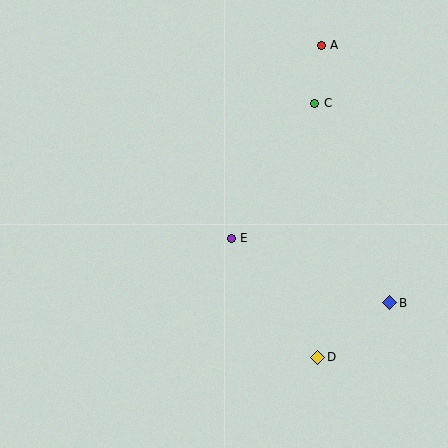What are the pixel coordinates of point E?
Point E is at (231, 238).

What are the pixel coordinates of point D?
Point D is at (318, 357).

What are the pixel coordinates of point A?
Point A is at (321, 45).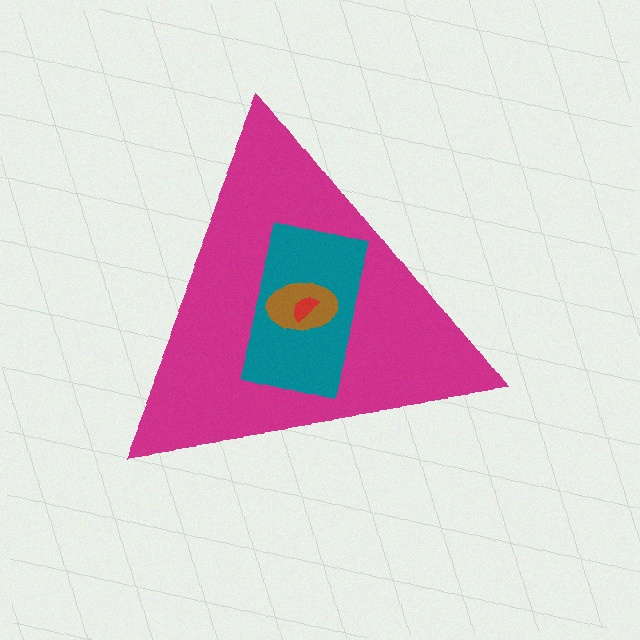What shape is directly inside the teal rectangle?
The brown ellipse.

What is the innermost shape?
The red semicircle.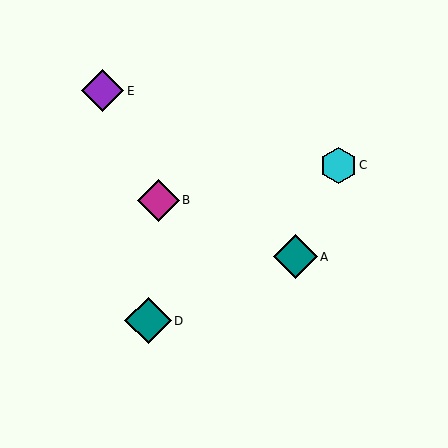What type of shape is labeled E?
Shape E is a purple diamond.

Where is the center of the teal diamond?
The center of the teal diamond is at (295, 257).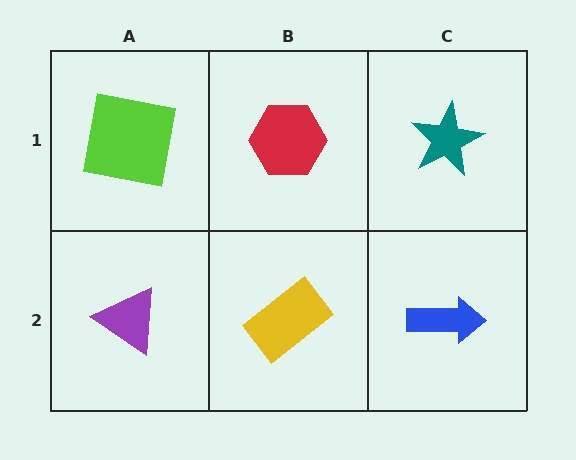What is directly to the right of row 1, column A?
A red hexagon.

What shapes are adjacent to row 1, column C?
A blue arrow (row 2, column C), a red hexagon (row 1, column B).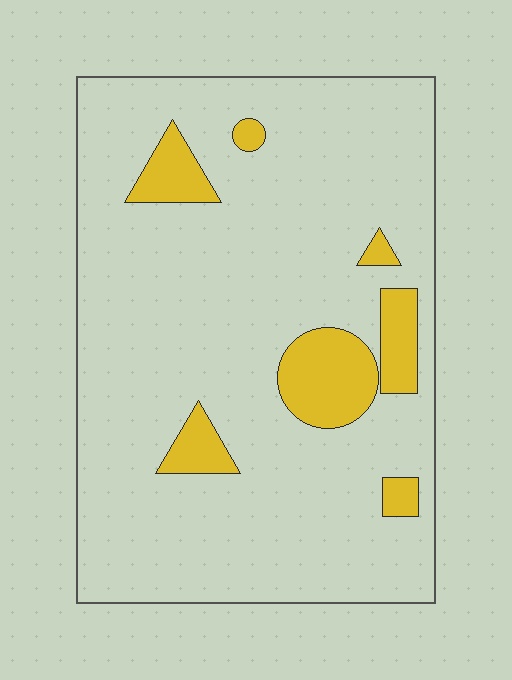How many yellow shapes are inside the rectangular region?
7.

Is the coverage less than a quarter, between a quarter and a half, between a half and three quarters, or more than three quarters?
Less than a quarter.